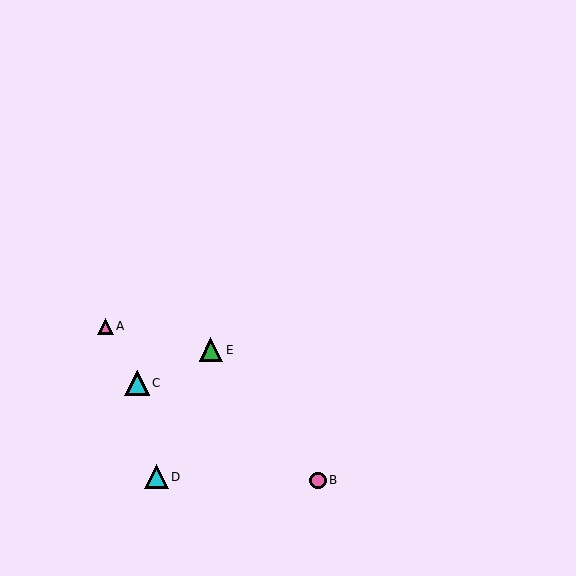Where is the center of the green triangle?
The center of the green triangle is at (211, 350).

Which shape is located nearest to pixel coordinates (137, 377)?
The cyan triangle (labeled C) at (137, 383) is nearest to that location.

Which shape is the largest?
The cyan triangle (labeled C) is the largest.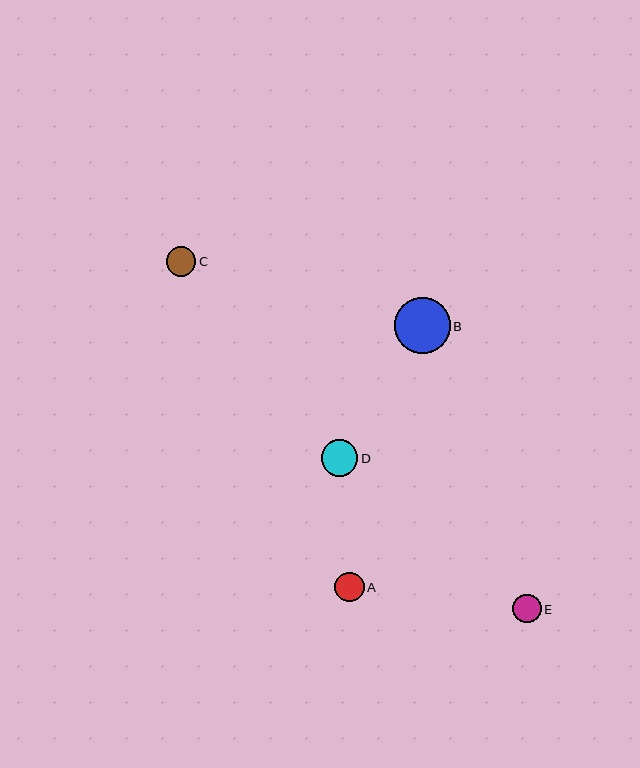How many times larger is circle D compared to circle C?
Circle D is approximately 1.2 times the size of circle C.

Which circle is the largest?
Circle B is the largest with a size of approximately 56 pixels.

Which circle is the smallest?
Circle E is the smallest with a size of approximately 29 pixels.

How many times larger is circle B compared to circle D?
Circle B is approximately 1.5 times the size of circle D.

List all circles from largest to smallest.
From largest to smallest: B, D, C, A, E.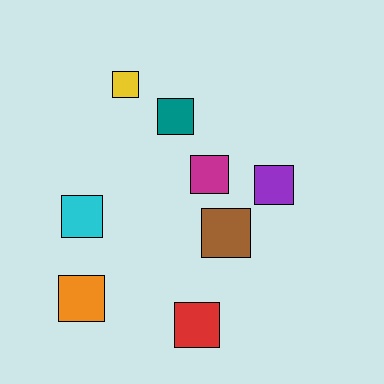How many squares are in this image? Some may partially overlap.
There are 8 squares.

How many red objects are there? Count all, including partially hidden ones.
There is 1 red object.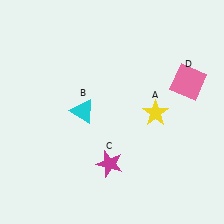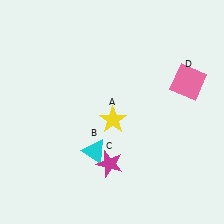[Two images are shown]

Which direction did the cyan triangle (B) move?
The cyan triangle (B) moved down.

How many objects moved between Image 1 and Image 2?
2 objects moved between the two images.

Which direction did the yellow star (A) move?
The yellow star (A) moved left.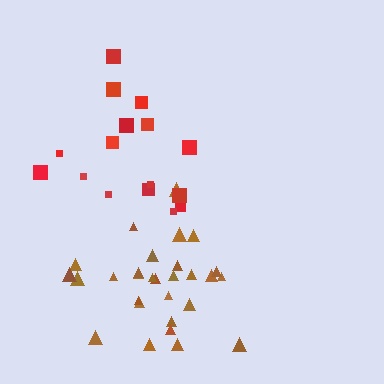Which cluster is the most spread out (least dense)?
Red.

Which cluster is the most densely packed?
Brown.